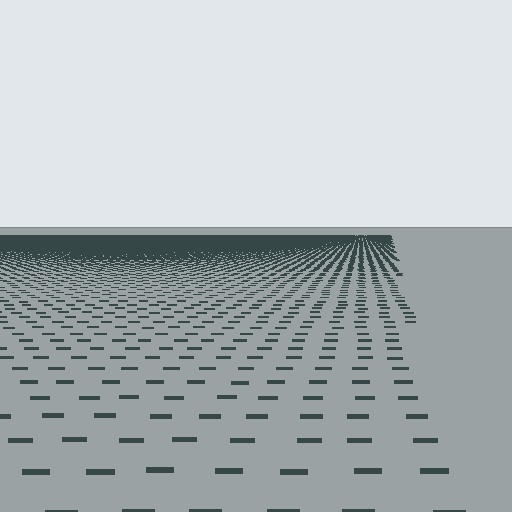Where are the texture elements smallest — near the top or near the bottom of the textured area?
Near the top.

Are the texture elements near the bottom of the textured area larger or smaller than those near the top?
Larger. Near the bottom, elements are closer to the viewer and appear at a bigger on-screen size.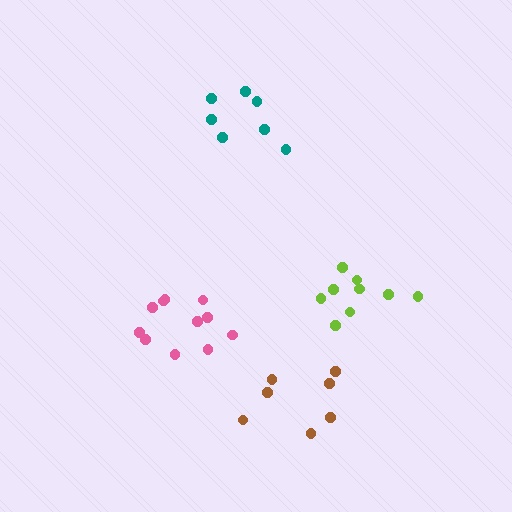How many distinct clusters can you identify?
There are 4 distinct clusters.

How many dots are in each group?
Group 1: 7 dots, Group 2: 11 dots, Group 3: 7 dots, Group 4: 9 dots (34 total).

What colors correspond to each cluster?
The clusters are colored: brown, pink, teal, lime.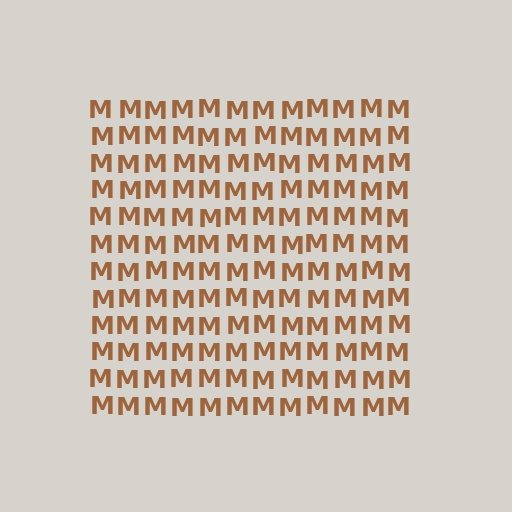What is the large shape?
The large shape is a square.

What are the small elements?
The small elements are letter M's.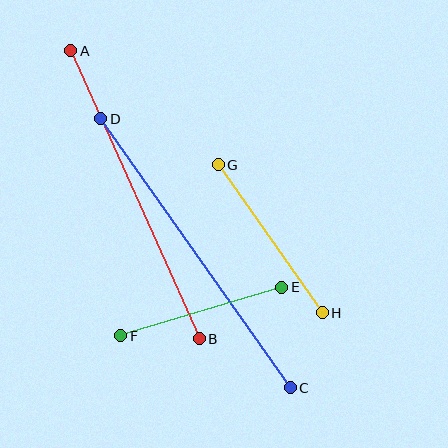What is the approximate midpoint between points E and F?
The midpoint is at approximately (201, 311) pixels.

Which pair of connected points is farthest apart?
Points C and D are farthest apart.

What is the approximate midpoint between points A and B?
The midpoint is at approximately (135, 195) pixels.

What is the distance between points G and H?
The distance is approximately 181 pixels.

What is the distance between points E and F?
The distance is approximately 168 pixels.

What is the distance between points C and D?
The distance is approximately 329 pixels.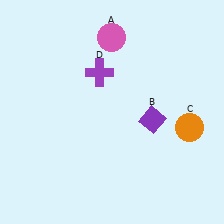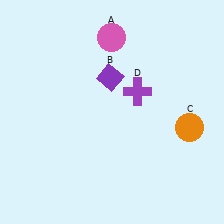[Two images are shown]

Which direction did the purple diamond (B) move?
The purple diamond (B) moved left.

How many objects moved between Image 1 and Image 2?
2 objects moved between the two images.